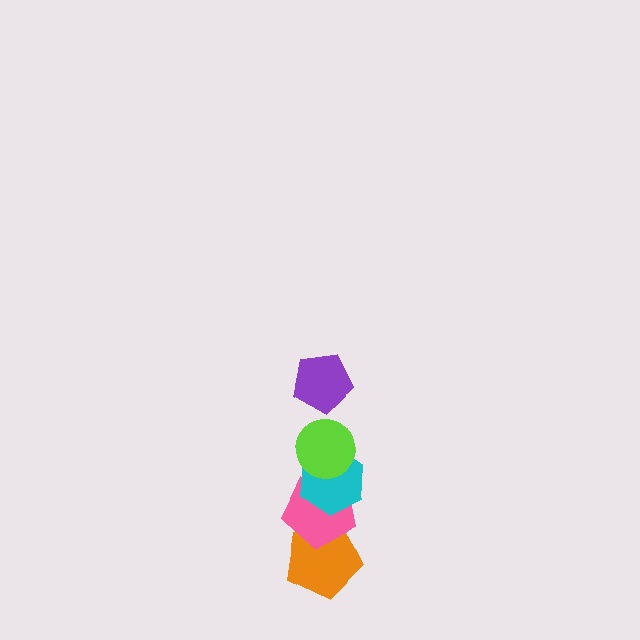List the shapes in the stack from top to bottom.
From top to bottom: the purple pentagon, the lime circle, the cyan hexagon, the pink pentagon, the orange pentagon.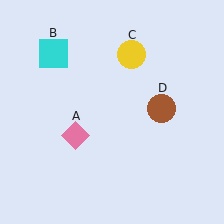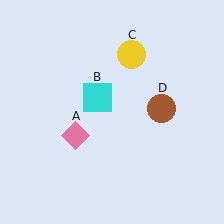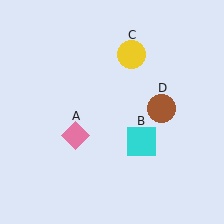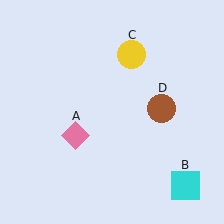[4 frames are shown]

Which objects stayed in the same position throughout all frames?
Pink diamond (object A) and yellow circle (object C) and brown circle (object D) remained stationary.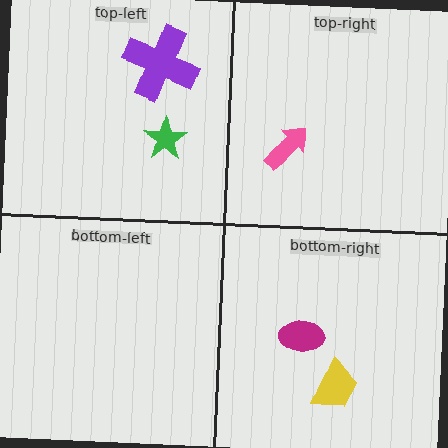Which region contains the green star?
The top-left region.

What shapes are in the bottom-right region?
The yellow trapezoid, the magenta ellipse.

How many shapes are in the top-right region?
1.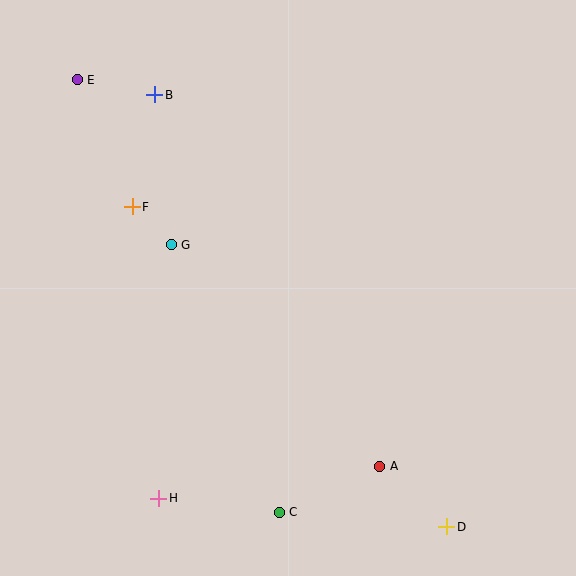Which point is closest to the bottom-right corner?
Point D is closest to the bottom-right corner.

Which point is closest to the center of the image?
Point G at (171, 245) is closest to the center.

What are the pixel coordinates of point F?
Point F is at (132, 207).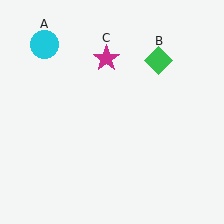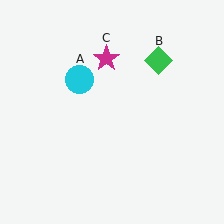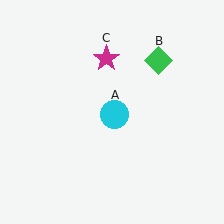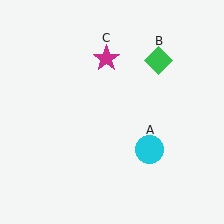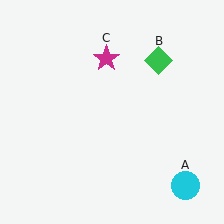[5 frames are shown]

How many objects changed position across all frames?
1 object changed position: cyan circle (object A).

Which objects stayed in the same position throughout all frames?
Green diamond (object B) and magenta star (object C) remained stationary.